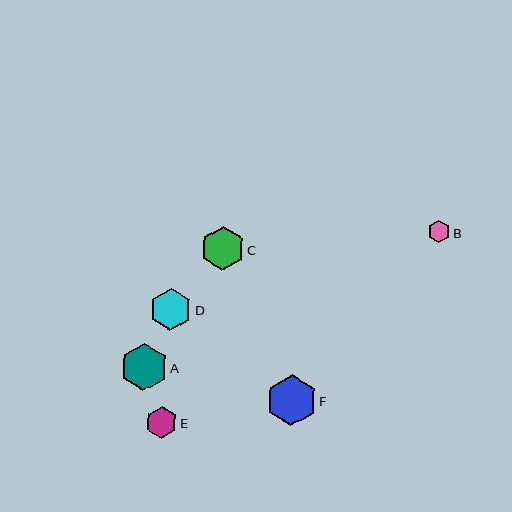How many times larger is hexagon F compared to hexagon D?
Hexagon F is approximately 1.2 times the size of hexagon D.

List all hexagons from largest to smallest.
From largest to smallest: F, A, C, D, E, B.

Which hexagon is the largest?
Hexagon F is the largest with a size of approximately 51 pixels.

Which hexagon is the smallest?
Hexagon B is the smallest with a size of approximately 23 pixels.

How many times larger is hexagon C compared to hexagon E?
Hexagon C is approximately 1.4 times the size of hexagon E.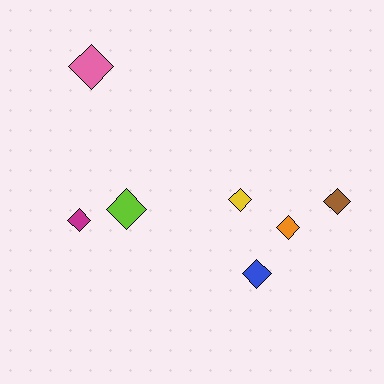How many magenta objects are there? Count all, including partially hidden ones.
There is 1 magenta object.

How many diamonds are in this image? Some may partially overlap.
There are 7 diamonds.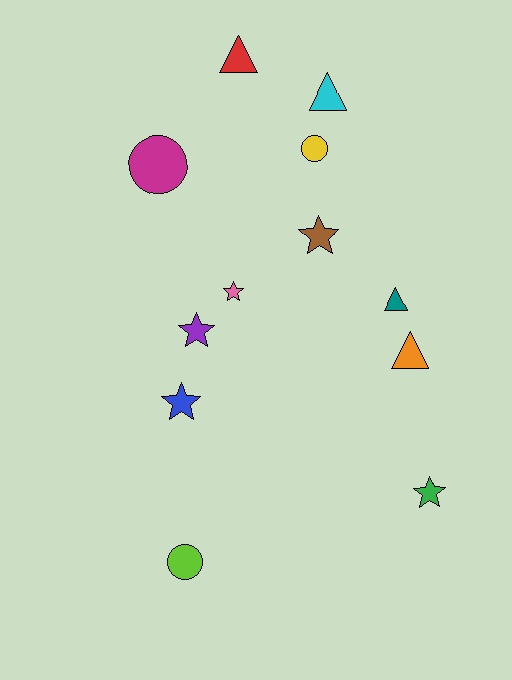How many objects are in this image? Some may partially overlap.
There are 12 objects.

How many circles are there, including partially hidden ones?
There are 3 circles.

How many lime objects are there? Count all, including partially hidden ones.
There is 1 lime object.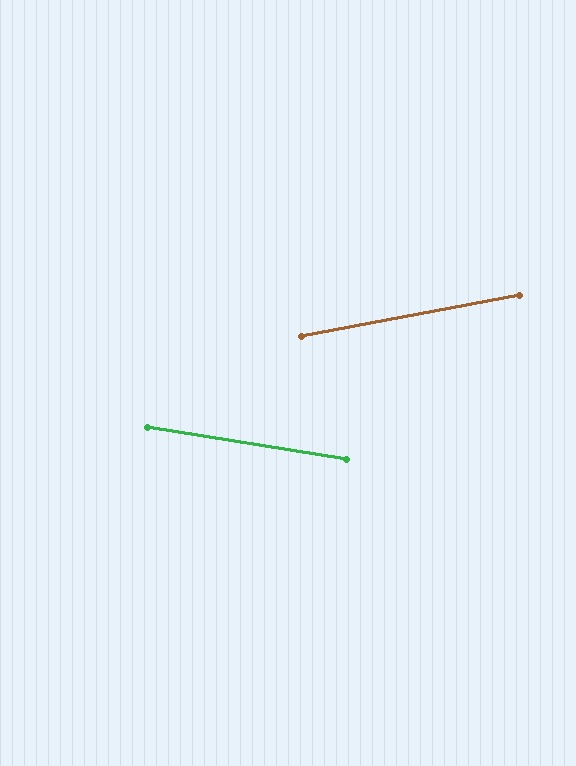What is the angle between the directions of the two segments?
Approximately 20 degrees.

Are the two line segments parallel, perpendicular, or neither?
Neither parallel nor perpendicular — they differ by about 20°.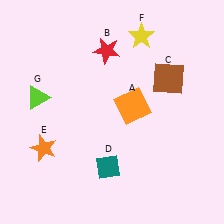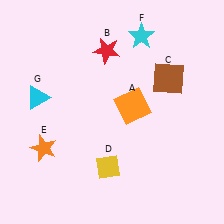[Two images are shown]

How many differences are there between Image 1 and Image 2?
There are 3 differences between the two images.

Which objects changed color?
D changed from teal to yellow. F changed from yellow to cyan. G changed from lime to cyan.